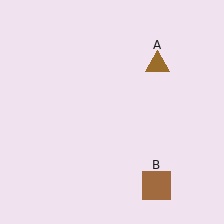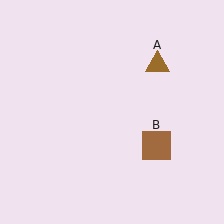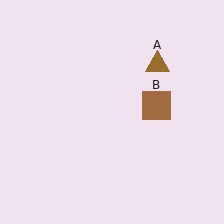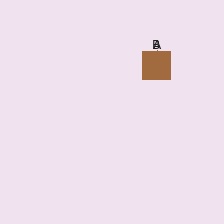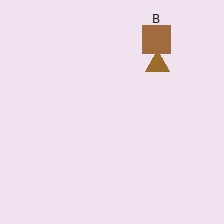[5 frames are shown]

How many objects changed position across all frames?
1 object changed position: brown square (object B).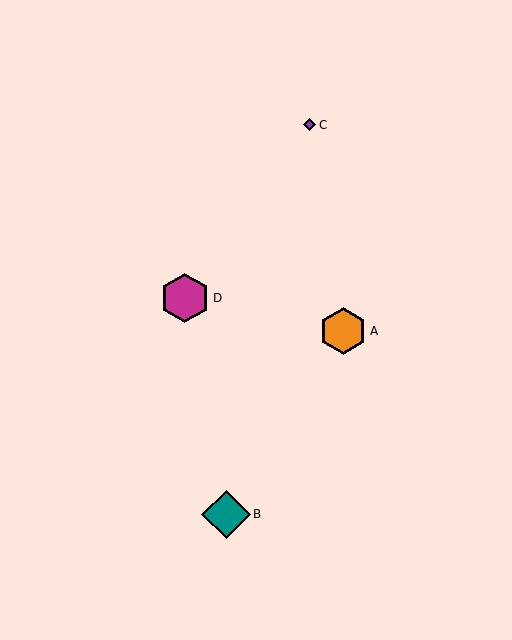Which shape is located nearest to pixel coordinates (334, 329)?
The orange hexagon (labeled A) at (343, 331) is nearest to that location.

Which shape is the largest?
The magenta hexagon (labeled D) is the largest.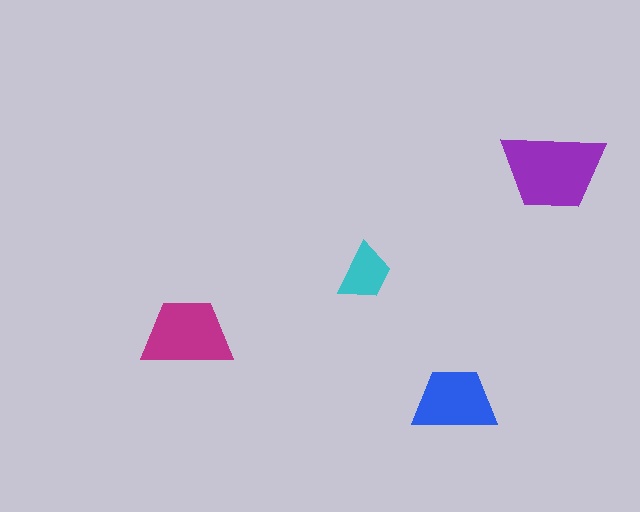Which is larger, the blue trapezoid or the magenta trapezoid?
The magenta one.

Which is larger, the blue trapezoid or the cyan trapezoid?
The blue one.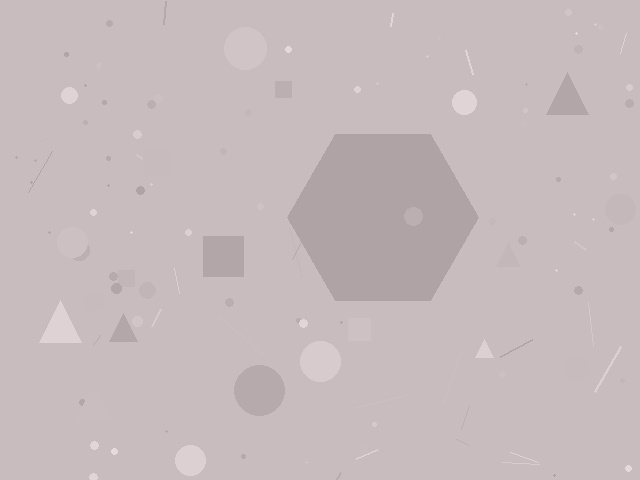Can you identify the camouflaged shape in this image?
The camouflaged shape is a hexagon.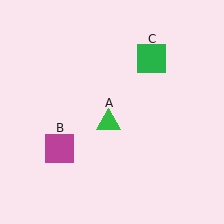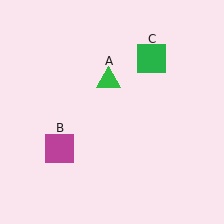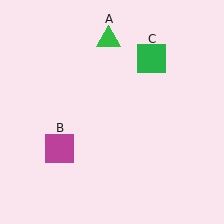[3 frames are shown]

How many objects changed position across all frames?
1 object changed position: green triangle (object A).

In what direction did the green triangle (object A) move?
The green triangle (object A) moved up.